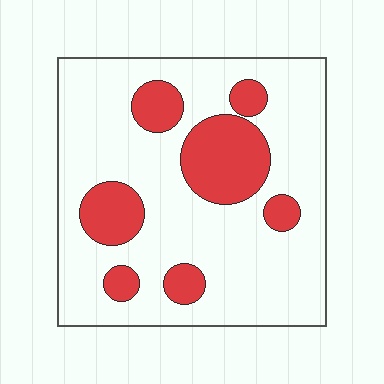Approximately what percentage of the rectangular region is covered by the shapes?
Approximately 25%.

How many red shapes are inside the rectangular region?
7.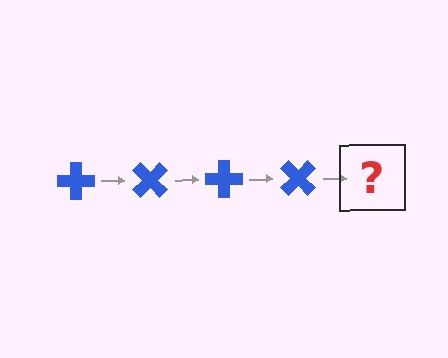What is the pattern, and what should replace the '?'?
The pattern is that the cross rotates 45 degrees each step. The '?' should be a blue cross rotated 180 degrees.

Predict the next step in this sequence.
The next step is a blue cross rotated 180 degrees.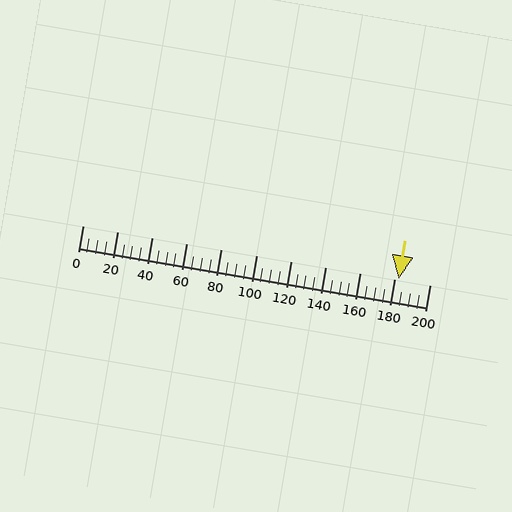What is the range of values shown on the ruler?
The ruler shows values from 0 to 200.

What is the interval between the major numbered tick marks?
The major tick marks are spaced 20 units apart.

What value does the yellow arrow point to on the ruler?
The yellow arrow points to approximately 182.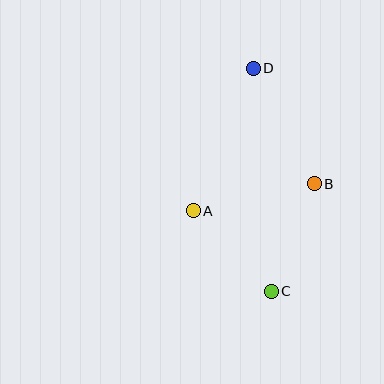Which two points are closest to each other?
Points A and C are closest to each other.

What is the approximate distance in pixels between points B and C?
The distance between B and C is approximately 115 pixels.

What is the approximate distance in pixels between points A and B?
The distance between A and B is approximately 124 pixels.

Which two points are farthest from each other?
Points C and D are farthest from each other.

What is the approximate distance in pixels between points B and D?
The distance between B and D is approximately 131 pixels.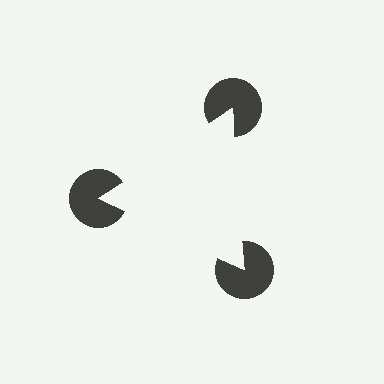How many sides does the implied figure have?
3 sides.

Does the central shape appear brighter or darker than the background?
It typically appears slightly brighter than the background, even though no actual brightness change is drawn.